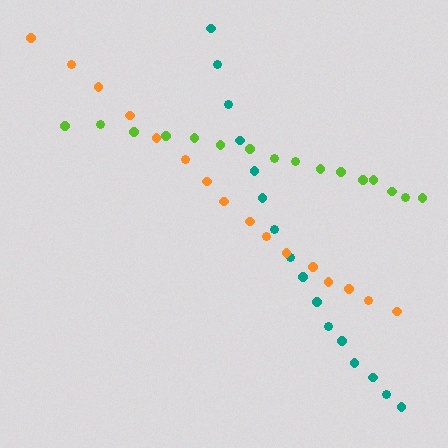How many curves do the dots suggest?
There are 3 distinct paths.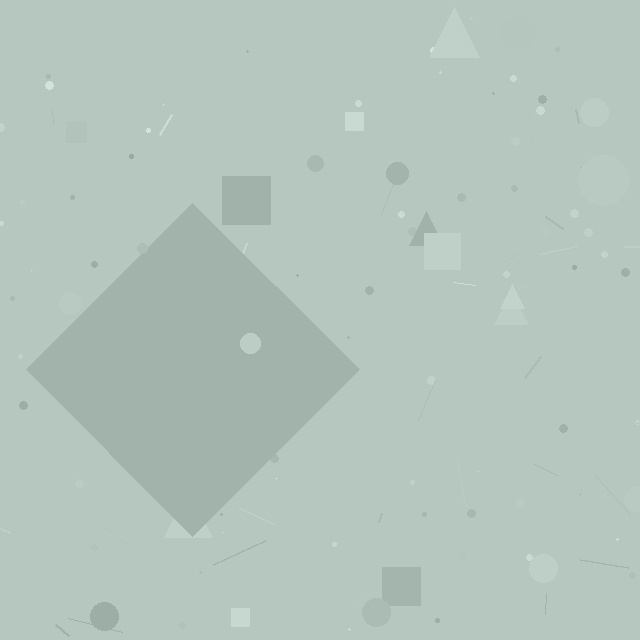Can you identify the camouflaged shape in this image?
The camouflaged shape is a diamond.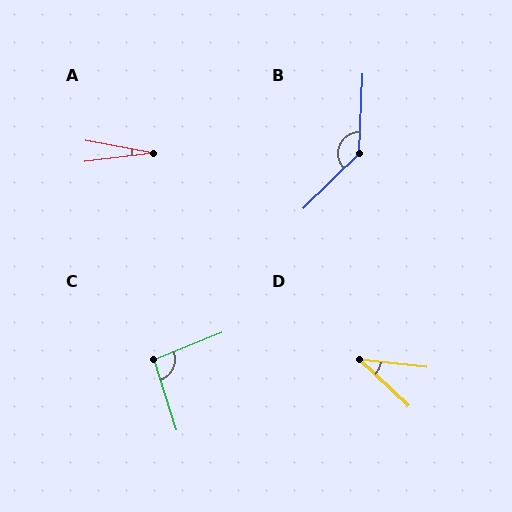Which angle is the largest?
B, at approximately 137 degrees.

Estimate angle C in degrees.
Approximately 94 degrees.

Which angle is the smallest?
A, at approximately 18 degrees.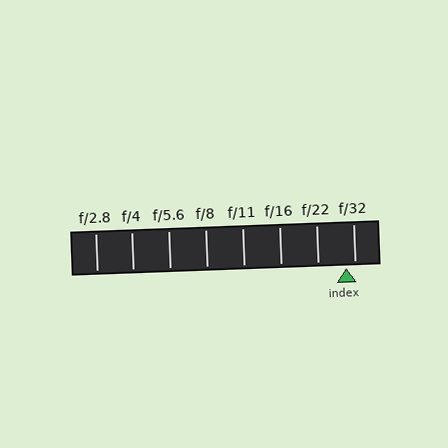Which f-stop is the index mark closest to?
The index mark is closest to f/32.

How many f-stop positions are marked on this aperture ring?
There are 8 f-stop positions marked.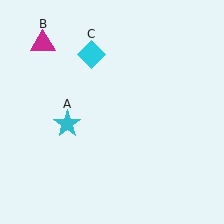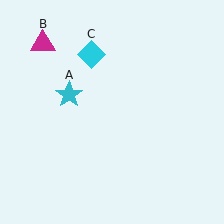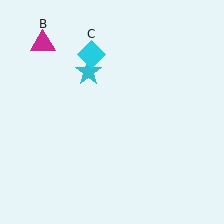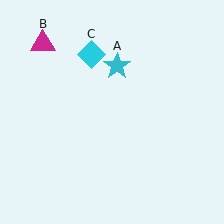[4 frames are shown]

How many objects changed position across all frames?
1 object changed position: cyan star (object A).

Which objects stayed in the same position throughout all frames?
Magenta triangle (object B) and cyan diamond (object C) remained stationary.